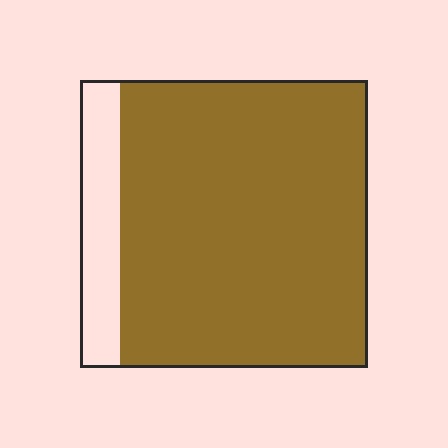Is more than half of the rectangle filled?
Yes.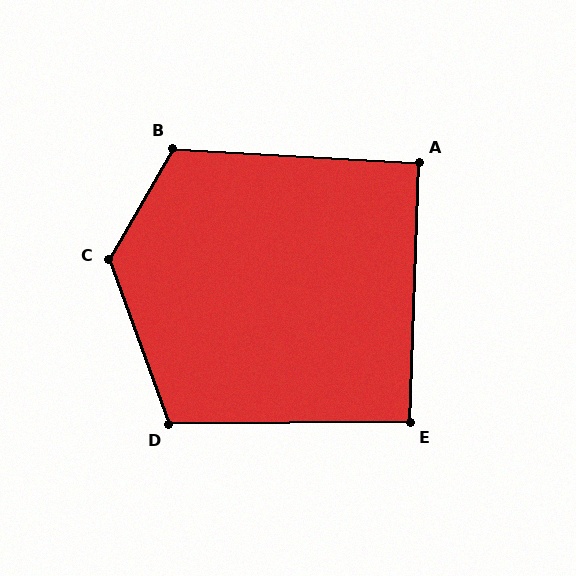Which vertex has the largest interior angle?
C, at approximately 130 degrees.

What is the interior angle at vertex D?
Approximately 109 degrees (obtuse).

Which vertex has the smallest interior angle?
A, at approximately 91 degrees.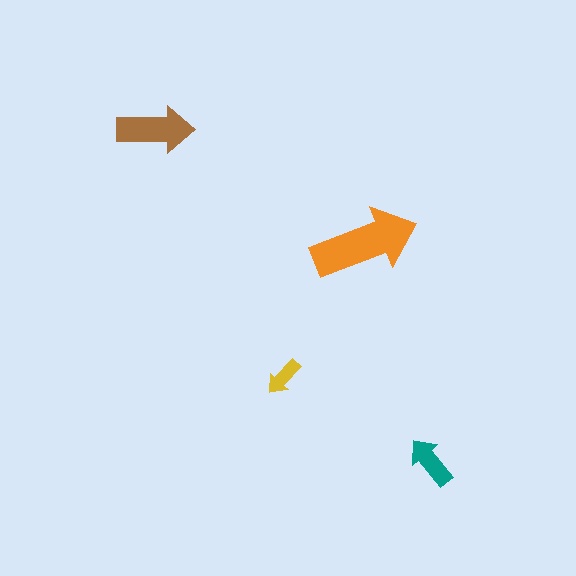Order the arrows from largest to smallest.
the orange one, the brown one, the teal one, the yellow one.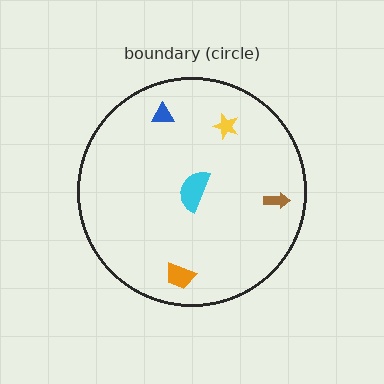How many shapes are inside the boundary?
5 inside, 0 outside.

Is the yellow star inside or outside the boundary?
Inside.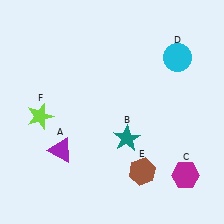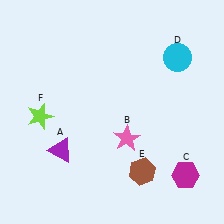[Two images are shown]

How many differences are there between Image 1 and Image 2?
There is 1 difference between the two images.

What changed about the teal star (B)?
In Image 1, B is teal. In Image 2, it changed to pink.